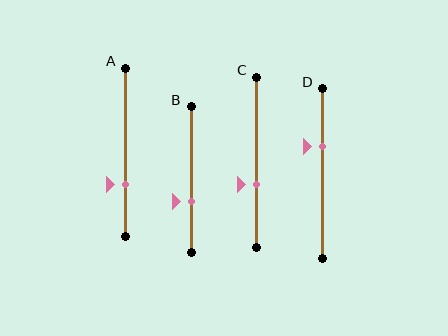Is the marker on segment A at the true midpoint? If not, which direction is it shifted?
No, the marker on segment A is shifted downward by about 19% of the segment length.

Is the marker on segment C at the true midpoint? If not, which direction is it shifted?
No, the marker on segment C is shifted downward by about 13% of the segment length.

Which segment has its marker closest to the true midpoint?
Segment C has its marker closest to the true midpoint.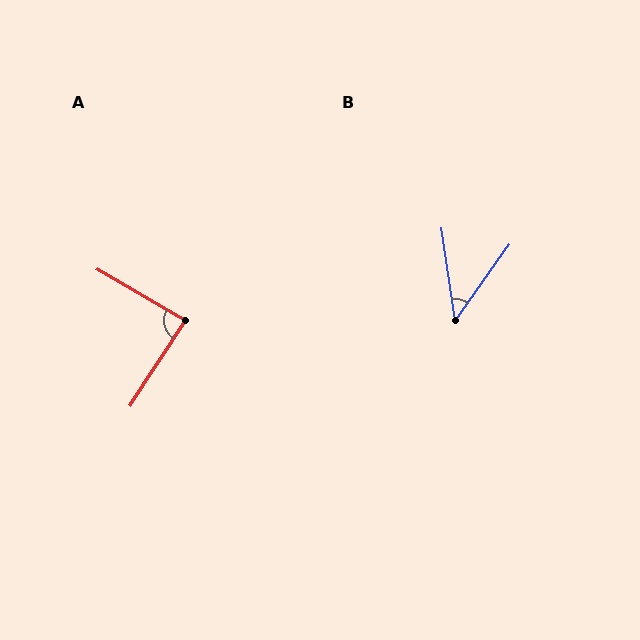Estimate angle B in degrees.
Approximately 44 degrees.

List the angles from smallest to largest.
B (44°), A (87°).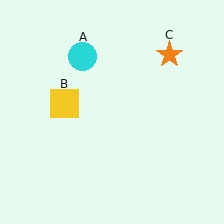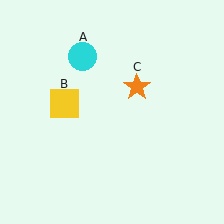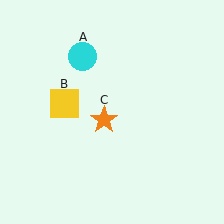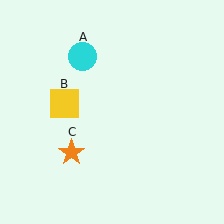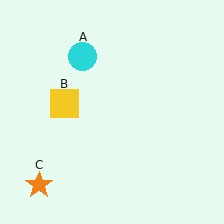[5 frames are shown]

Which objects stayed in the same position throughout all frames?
Cyan circle (object A) and yellow square (object B) remained stationary.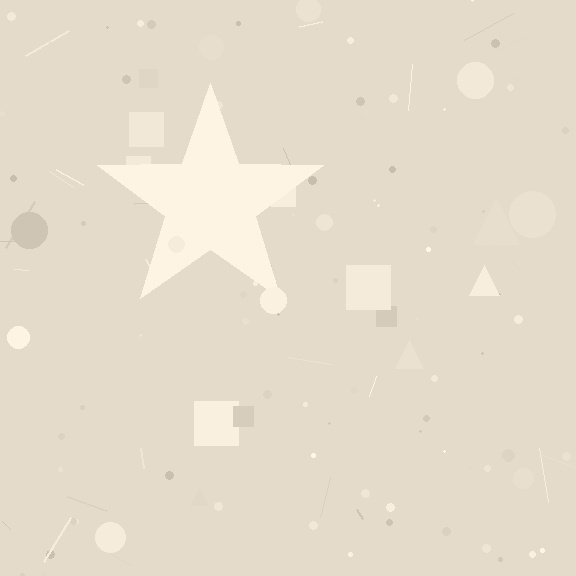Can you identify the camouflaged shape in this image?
The camouflaged shape is a star.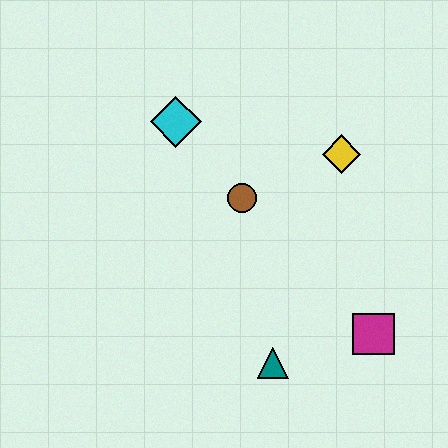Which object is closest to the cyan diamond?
The brown circle is closest to the cyan diamond.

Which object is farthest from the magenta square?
The cyan diamond is farthest from the magenta square.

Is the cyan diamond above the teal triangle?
Yes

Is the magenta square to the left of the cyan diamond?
No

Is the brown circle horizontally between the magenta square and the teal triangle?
No